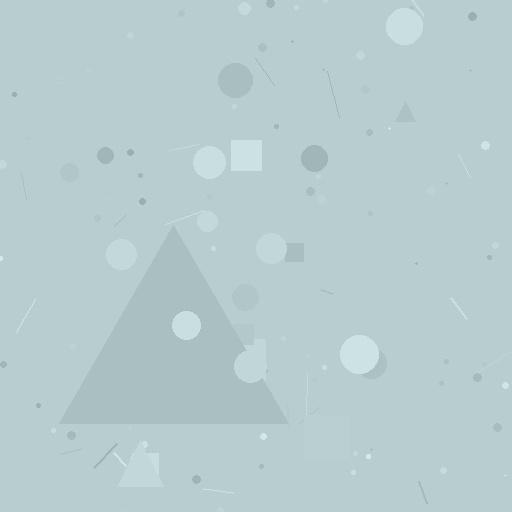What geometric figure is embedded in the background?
A triangle is embedded in the background.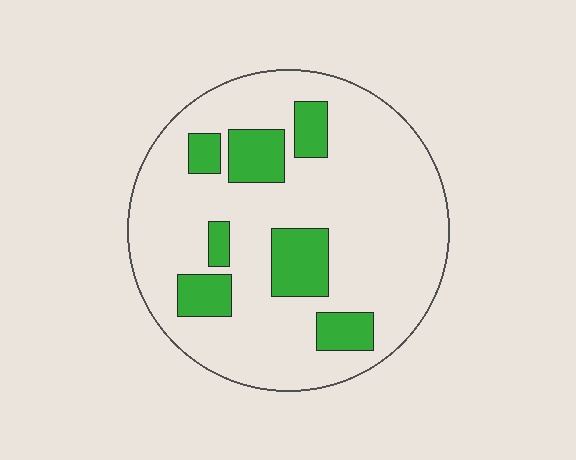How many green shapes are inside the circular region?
7.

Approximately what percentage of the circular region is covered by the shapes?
Approximately 20%.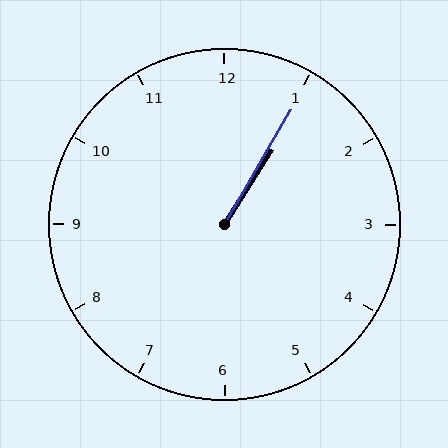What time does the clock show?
1:05.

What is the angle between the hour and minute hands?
Approximately 2 degrees.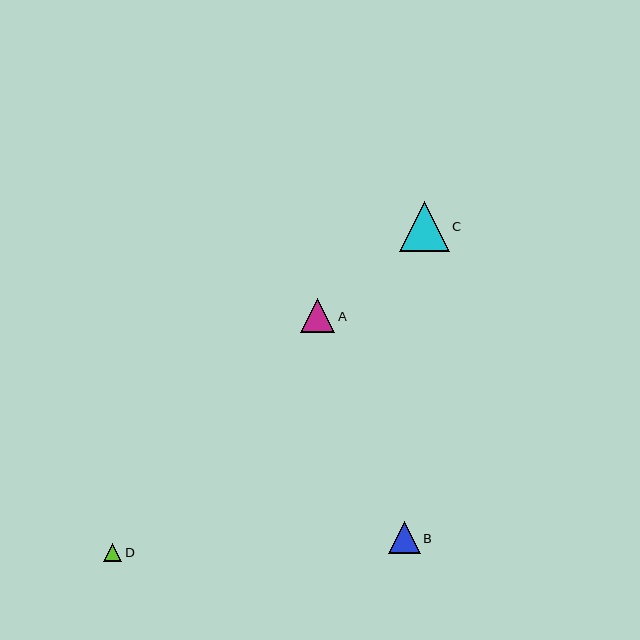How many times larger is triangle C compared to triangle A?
Triangle C is approximately 1.5 times the size of triangle A.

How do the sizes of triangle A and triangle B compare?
Triangle A and triangle B are approximately the same size.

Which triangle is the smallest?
Triangle D is the smallest with a size of approximately 18 pixels.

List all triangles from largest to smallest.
From largest to smallest: C, A, B, D.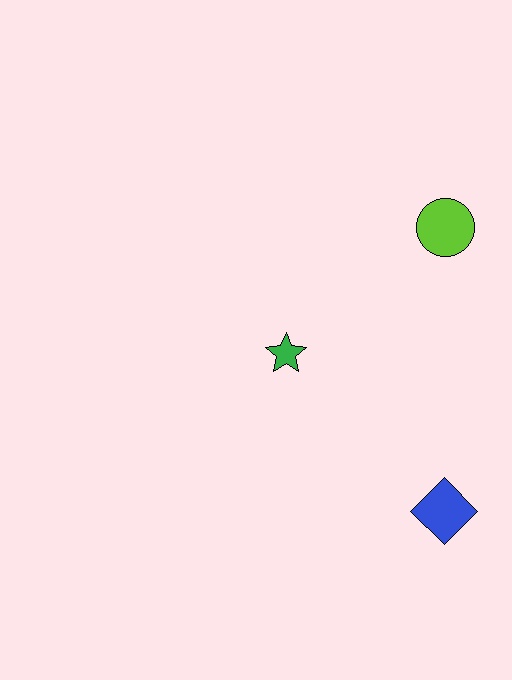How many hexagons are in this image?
There are no hexagons.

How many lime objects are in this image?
There is 1 lime object.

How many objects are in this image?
There are 3 objects.